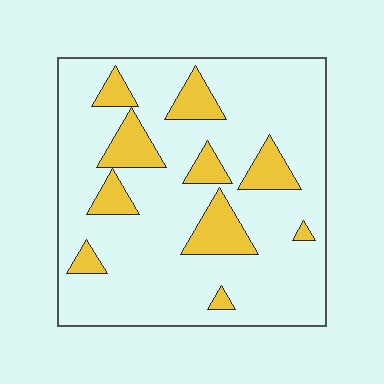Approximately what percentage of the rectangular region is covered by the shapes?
Approximately 20%.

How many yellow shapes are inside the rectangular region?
10.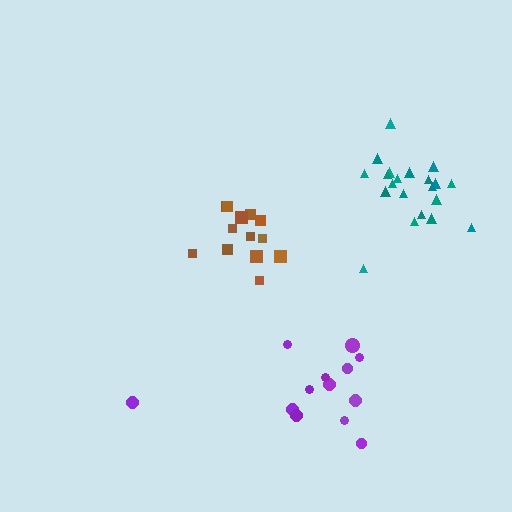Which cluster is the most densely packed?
Teal.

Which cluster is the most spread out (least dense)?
Purple.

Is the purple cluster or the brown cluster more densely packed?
Brown.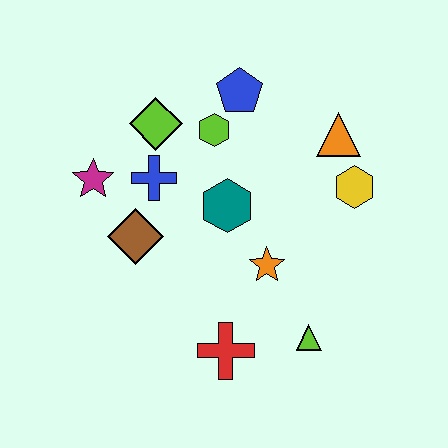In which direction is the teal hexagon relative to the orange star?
The teal hexagon is above the orange star.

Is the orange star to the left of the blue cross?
No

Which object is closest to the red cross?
The lime triangle is closest to the red cross.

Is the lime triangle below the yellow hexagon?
Yes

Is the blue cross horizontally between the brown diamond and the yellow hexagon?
Yes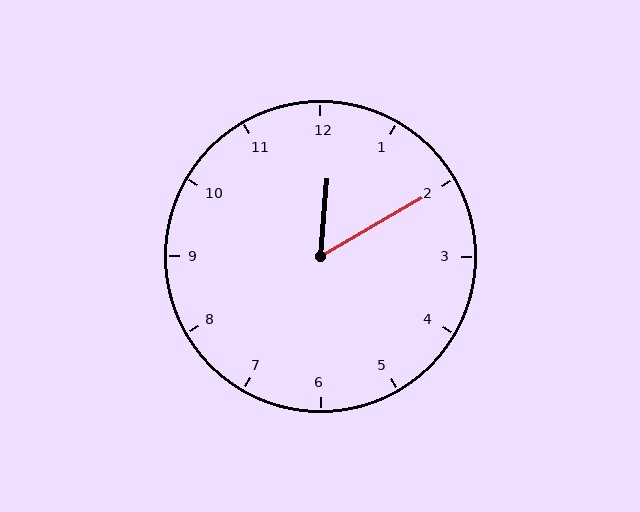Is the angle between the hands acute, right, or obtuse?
It is acute.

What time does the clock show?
12:10.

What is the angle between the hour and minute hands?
Approximately 55 degrees.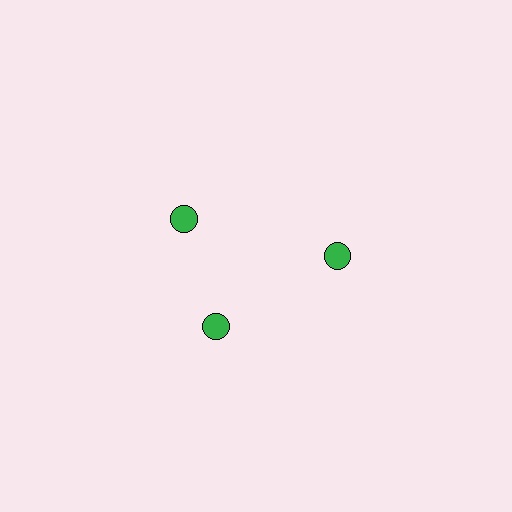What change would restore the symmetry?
The symmetry would be restored by rotating it back into even spacing with its neighbors so that all 3 circles sit at equal angles and equal distance from the center.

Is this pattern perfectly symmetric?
No. The 3 green circles are arranged in a ring, but one element near the 11 o'clock position is rotated out of alignment along the ring, breaking the 3-fold rotational symmetry.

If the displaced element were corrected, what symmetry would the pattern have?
It would have 3-fold rotational symmetry — the pattern would map onto itself every 120 degrees.